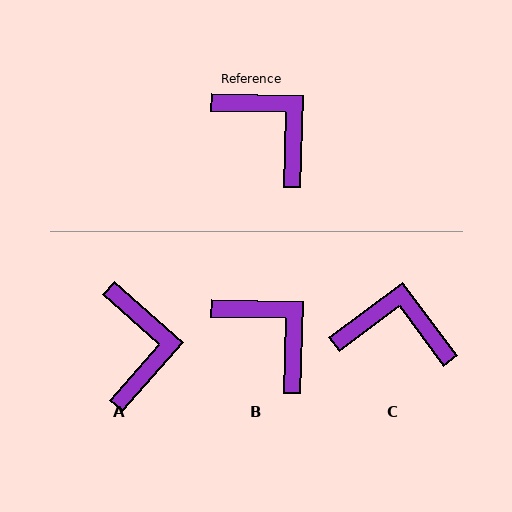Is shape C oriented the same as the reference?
No, it is off by about 38 degrees.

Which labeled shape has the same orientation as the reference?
B.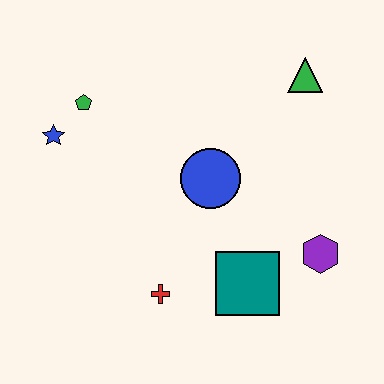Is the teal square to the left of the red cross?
No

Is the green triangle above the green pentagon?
Yes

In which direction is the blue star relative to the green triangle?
The blue star is to the left of the green triangle.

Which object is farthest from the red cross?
The green triangle is farthest from the red cross.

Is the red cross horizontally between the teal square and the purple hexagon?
No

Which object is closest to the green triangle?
The blue circle is closest to the green triangle.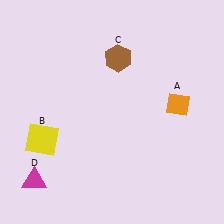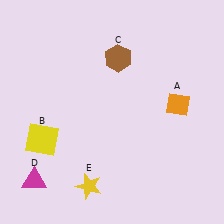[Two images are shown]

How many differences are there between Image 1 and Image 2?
There is 1 difference between the two images.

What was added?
A yellow star (E) was added in Image 2.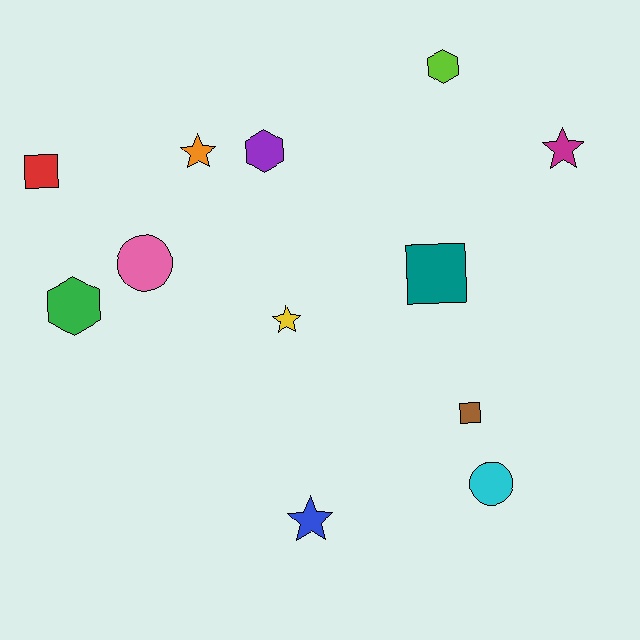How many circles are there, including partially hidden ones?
There are 2 circles.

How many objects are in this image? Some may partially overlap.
There are 12 objects.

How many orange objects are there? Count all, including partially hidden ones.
There is 1 orange object.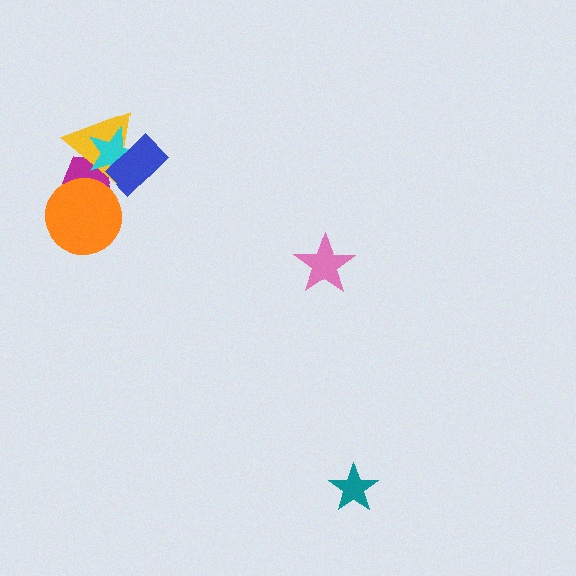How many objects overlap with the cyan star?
3 objects overlap with the cyan star.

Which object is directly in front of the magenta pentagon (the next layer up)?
The orange circle is directly in front of the magenta pentagon.